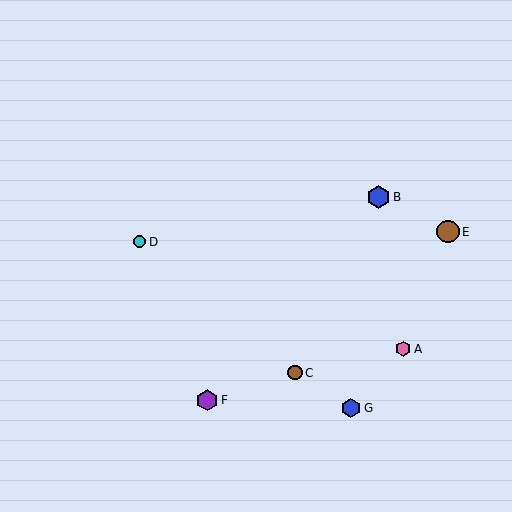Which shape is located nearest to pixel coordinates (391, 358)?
The pink hexagon (labeled A) at (403, 349) is nearest to that location.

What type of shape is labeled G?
Shape G is a blue hexagon.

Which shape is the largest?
The blue hexagon (labeled B) is the largest.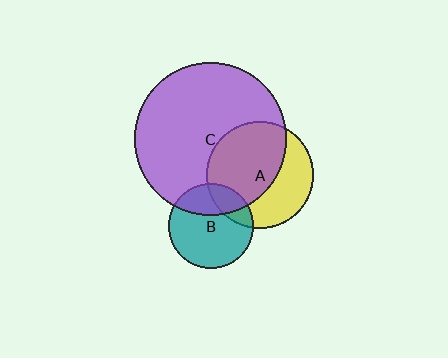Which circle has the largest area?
Circle C (purple).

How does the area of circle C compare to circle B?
Approximately 3.3 times.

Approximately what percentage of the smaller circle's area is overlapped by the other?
Approximately 60%.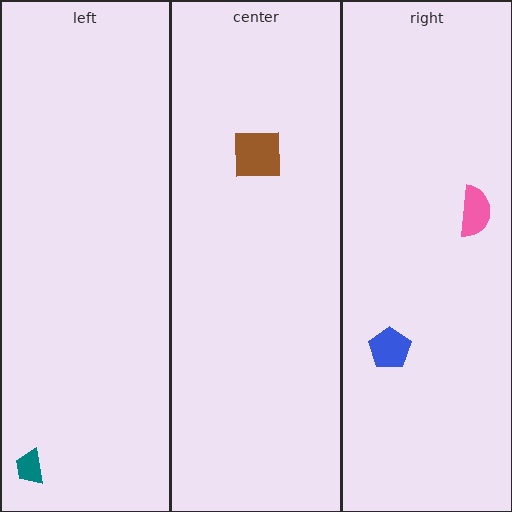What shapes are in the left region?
The teal trapezoid.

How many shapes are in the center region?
1.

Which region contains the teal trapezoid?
The left region.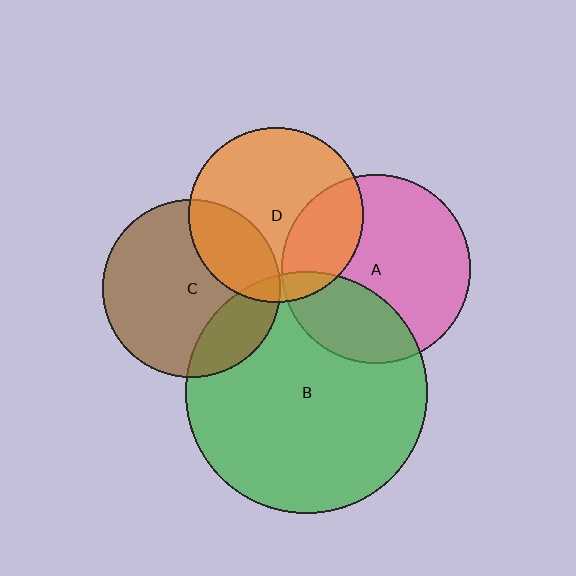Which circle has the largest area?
Circle B (green).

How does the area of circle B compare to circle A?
Approximately 1.6 times.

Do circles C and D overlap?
Yes.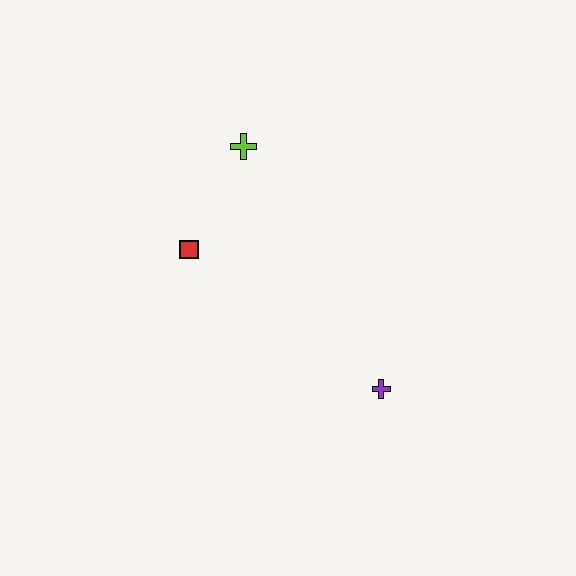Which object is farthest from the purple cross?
The lime cross is farthest from the purple cross.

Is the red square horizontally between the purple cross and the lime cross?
No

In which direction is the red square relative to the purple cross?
The red square is to the left of the purple cross.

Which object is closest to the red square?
The lime cross is closest to the red square.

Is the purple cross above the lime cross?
No